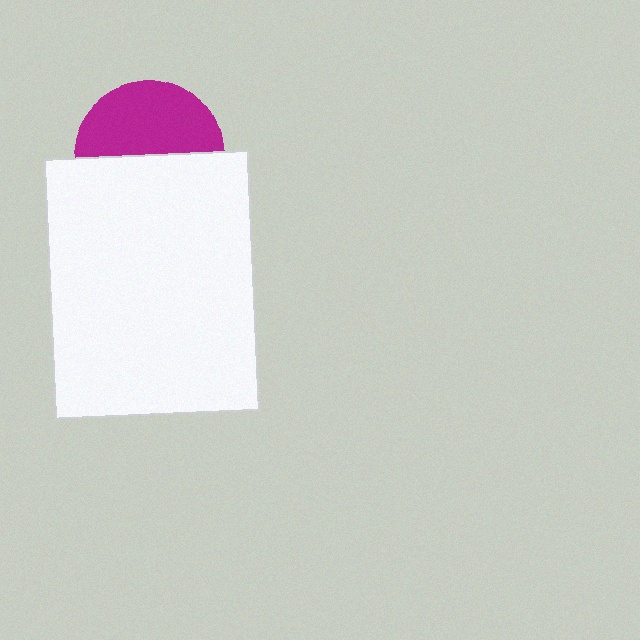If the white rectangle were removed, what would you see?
You would see the complete magenta circle.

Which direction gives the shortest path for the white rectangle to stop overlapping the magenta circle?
Moving down gives the shortest separation.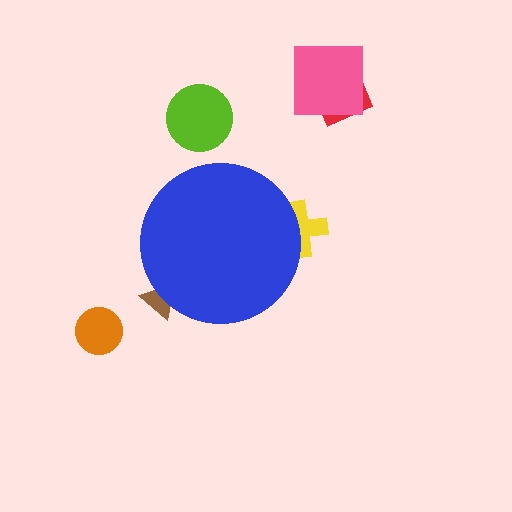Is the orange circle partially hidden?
No, the orange circle is fully visible.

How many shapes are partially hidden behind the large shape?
2 shapes are partially hidden.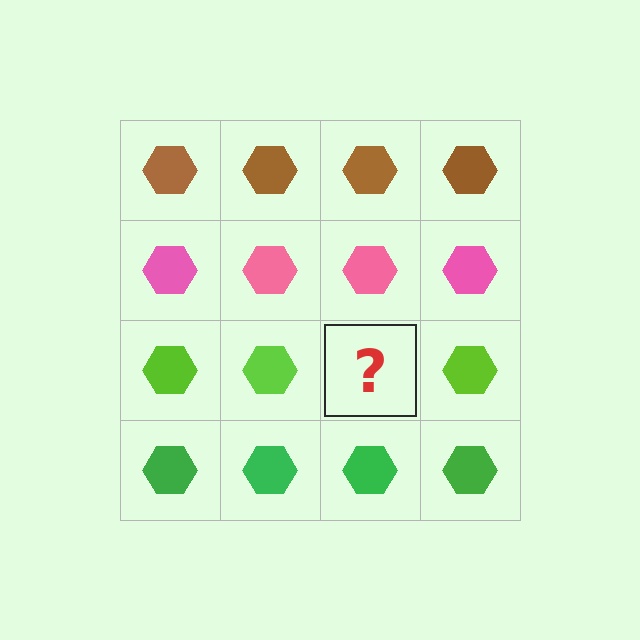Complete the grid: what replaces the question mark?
The question mark should be replaced with a lime hexagon.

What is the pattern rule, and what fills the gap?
The rule is that each row has a consistent color. The gap should be filled with a lime hexagon.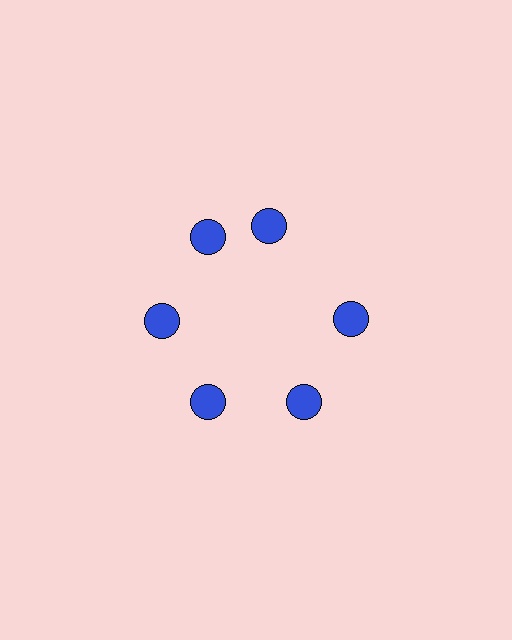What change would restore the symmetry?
The symmetry would be restored by rotating it back into even spacing with its neighbors so that all 6 circles sit at equal angles and equal distance from the center.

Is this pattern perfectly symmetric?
No. The 6 blue circles are arranged in a ring, but one element near the 1 o'clock position is rotated out of alignment along the ring, breaking the 6-fold rotational symmetry.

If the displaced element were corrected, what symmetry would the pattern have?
It would have 6-fold rotational symmetry — the pattern would map onto itself every 60 degrees.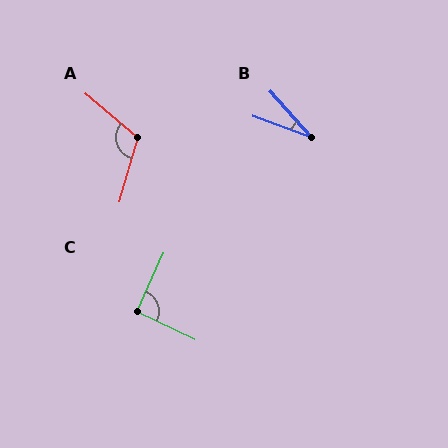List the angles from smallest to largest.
B (28°), C (91°), A (115°).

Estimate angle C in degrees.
Approximately 91 degrees.